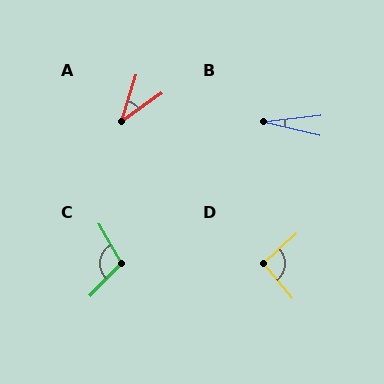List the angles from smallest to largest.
B (21°), A (37°), D (92°), C (106°).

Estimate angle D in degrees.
Approximately 92 degrees.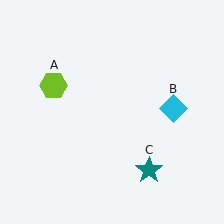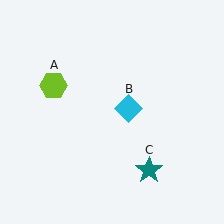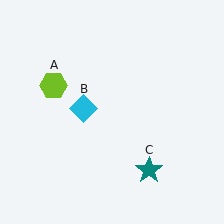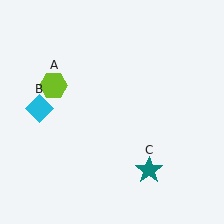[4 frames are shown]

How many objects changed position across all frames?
1 object changed position: cyan diamond (object B).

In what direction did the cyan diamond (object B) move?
The cyan diamond (object B) moved left.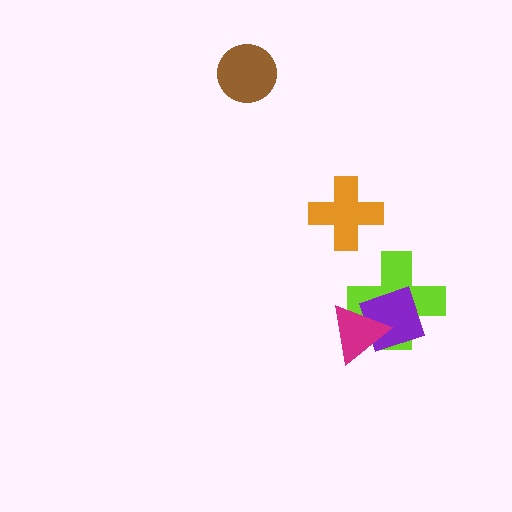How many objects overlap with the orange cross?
0 objects overlap with the orange cross.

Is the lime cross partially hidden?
Yes, it is partially covered by another shape.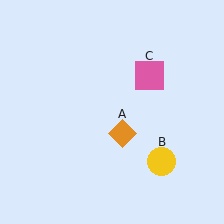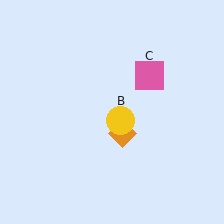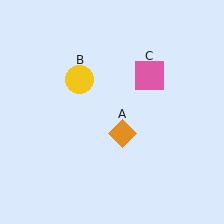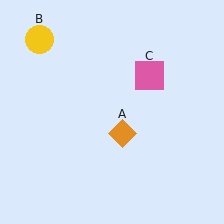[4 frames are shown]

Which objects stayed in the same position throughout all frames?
Orange diamond (object A) and pink square (object C) remained stationary.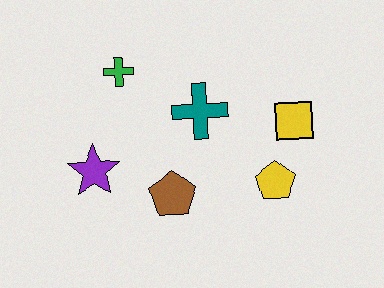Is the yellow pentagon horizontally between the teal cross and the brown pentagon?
No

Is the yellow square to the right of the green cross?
Yes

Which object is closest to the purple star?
The brown pentagon is closest to the purple star.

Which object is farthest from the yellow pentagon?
The green cross is farthest from the yellow pentagon.